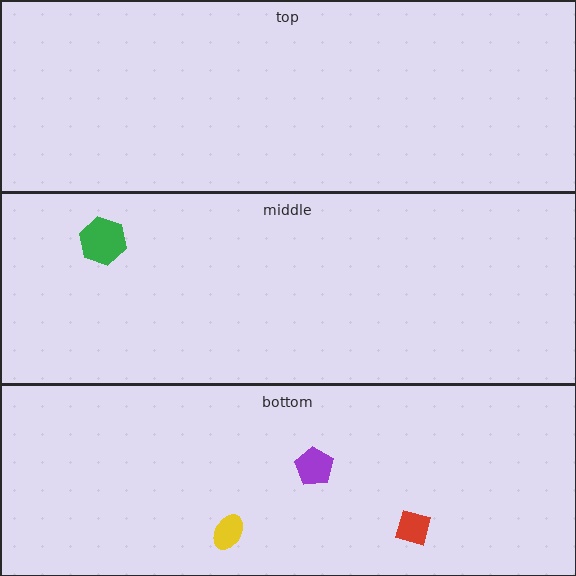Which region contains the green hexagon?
The middle region.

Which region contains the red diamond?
The bottom region.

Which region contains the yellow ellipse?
The bottom region.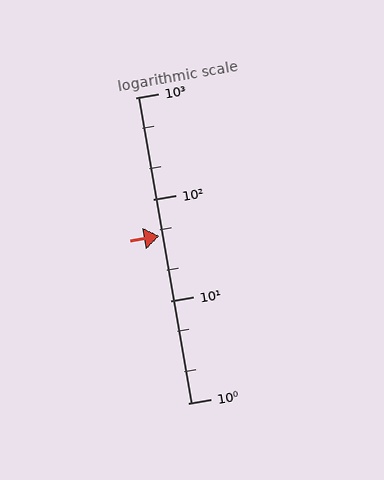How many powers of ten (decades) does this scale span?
The scale spans 3 decades, from 1 to 1000.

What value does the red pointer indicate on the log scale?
The pointer indicates approximately 44.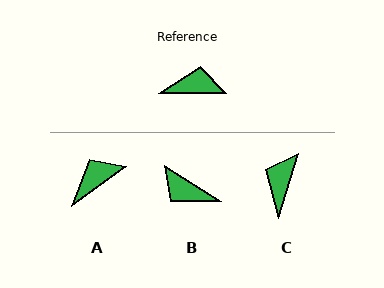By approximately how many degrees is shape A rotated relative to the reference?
Approximately 36 degrees counter-clockwise.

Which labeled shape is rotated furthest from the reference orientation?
B, about 147 degrees away.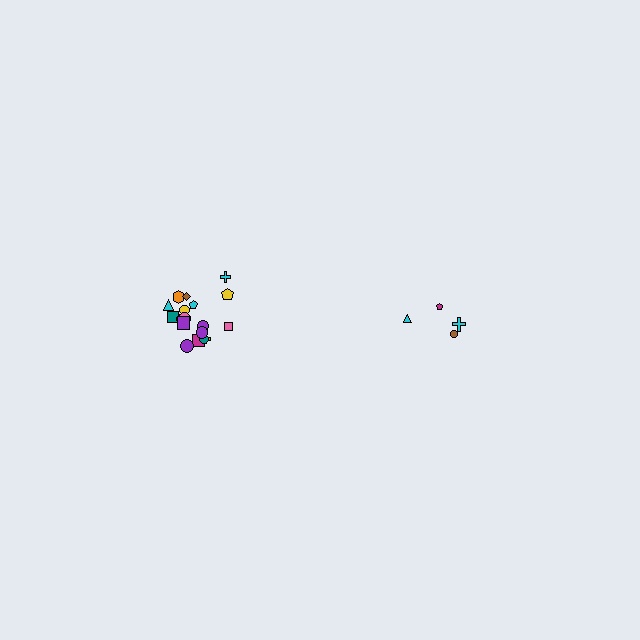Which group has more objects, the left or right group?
The left group.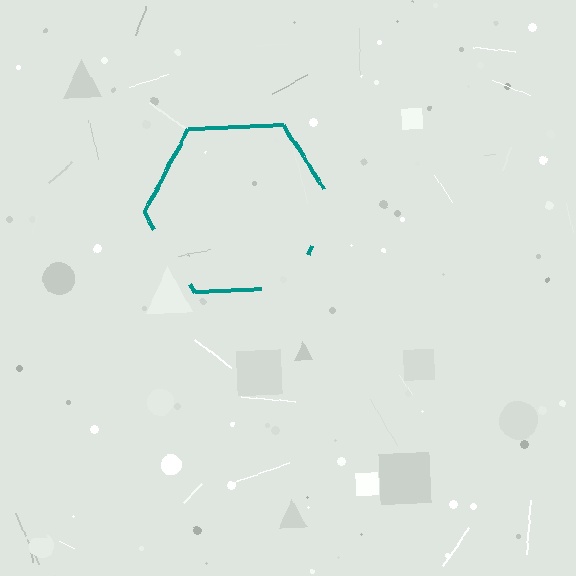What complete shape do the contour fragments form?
The contour fragments form a hexagon.